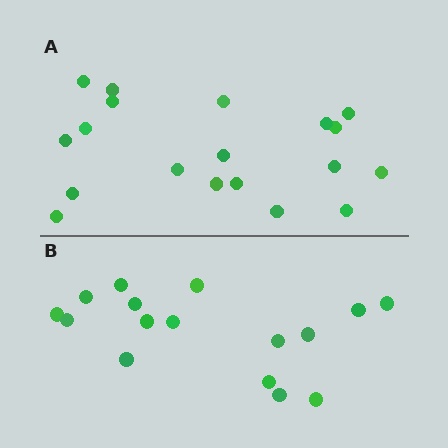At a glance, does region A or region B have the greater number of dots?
Region A (the top region) has more dots.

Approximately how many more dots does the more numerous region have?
Region A has just a few more — roughly 2 or 3 more dots than region B.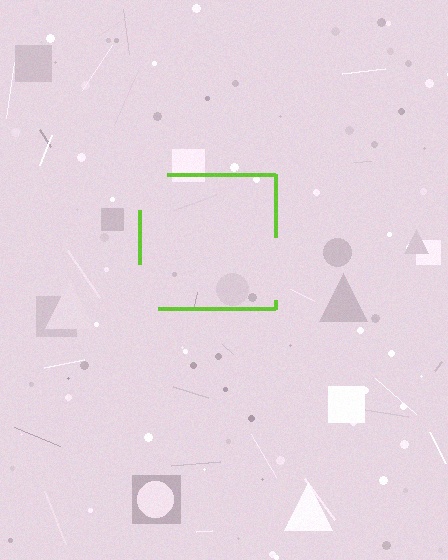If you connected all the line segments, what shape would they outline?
They would outline a square.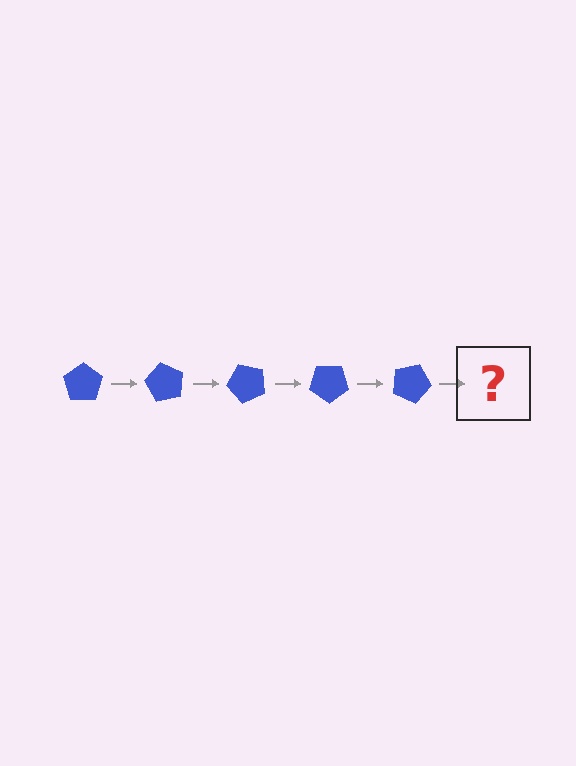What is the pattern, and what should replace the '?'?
The pattern is that the pentagon rotates 60 degrees each step. The '?' should be a blue pentagon rotated 300 degrees.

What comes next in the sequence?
The next element should be a blue pentagon rotated 300 degrees.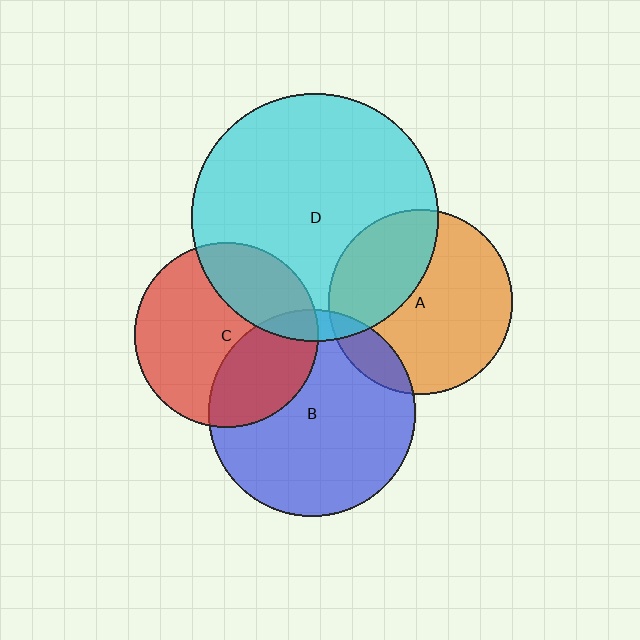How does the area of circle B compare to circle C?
Approximately 1.3 times.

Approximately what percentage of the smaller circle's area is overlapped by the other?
Approximately 35%.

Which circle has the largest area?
Circle D (cyan).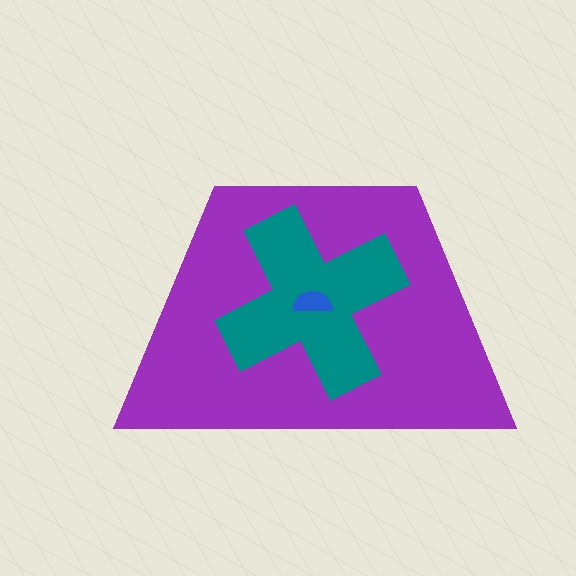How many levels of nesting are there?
3.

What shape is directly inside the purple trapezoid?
The teal cross.